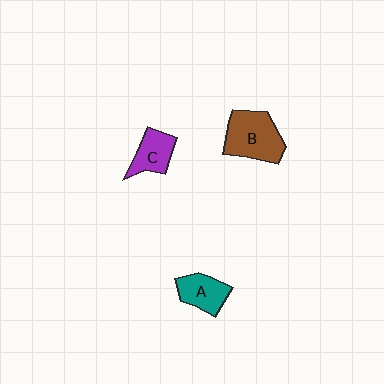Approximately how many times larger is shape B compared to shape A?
Approximately 1.6 times.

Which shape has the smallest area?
Shape C (purple).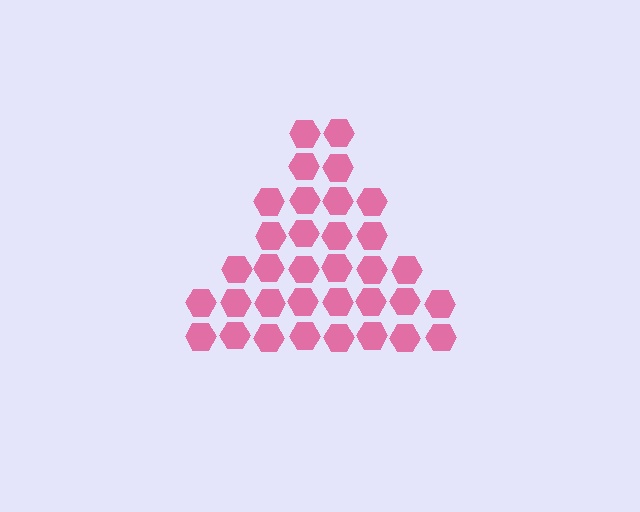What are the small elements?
The small elements are hexagons.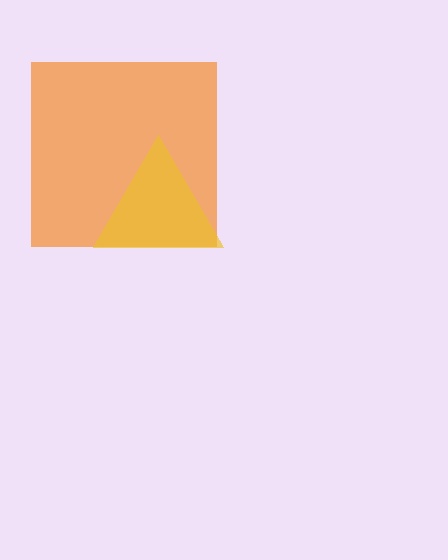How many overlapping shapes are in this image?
There are 2 overlapping shapes in the image.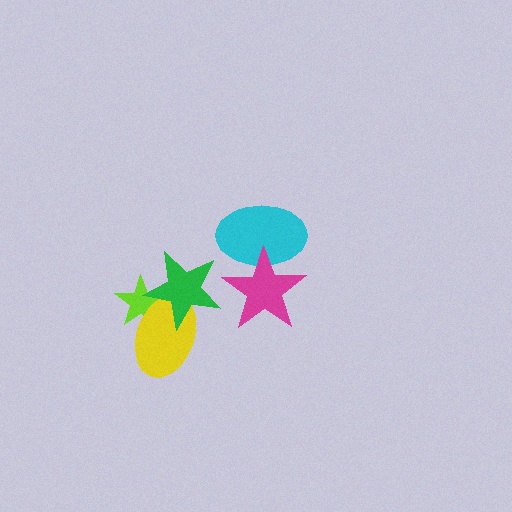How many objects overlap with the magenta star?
1 object overlaps with the magenta star.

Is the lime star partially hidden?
Yes, it is partially covered by another shape.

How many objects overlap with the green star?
2 objects overlap with the green star.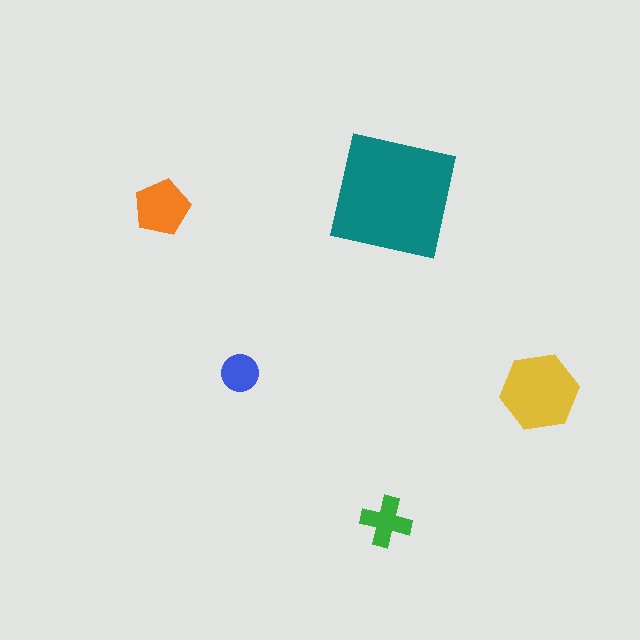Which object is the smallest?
The blue circle.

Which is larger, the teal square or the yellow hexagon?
The teal square.